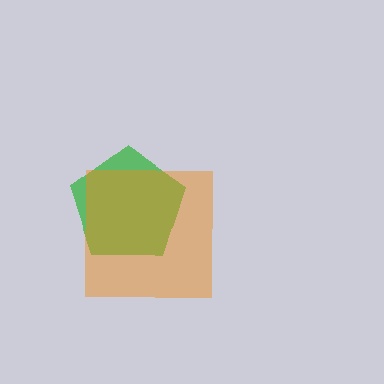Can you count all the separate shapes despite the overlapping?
Yes, there are 2 separate shapes.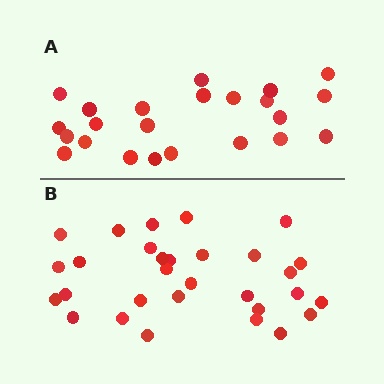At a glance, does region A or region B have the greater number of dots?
Region B (the bottom region) has more dots.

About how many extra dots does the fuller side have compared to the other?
Region B has roughly 8 or so more dots than region A.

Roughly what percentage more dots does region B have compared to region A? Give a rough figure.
About 30% more.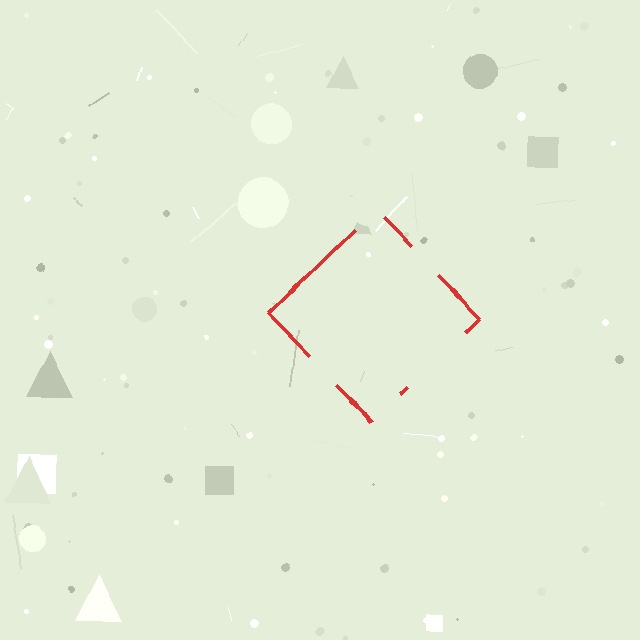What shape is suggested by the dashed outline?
The dashed outline suggests a diamond.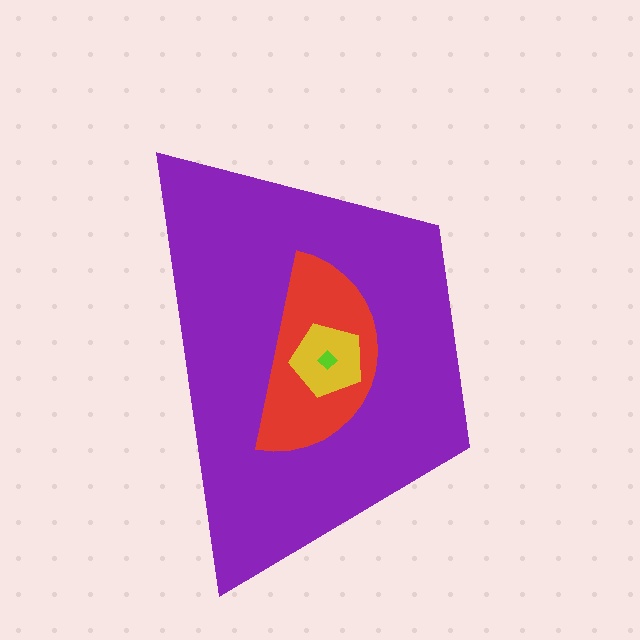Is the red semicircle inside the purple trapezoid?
Yes.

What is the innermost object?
The lime diamond.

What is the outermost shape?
The purple trapezoid.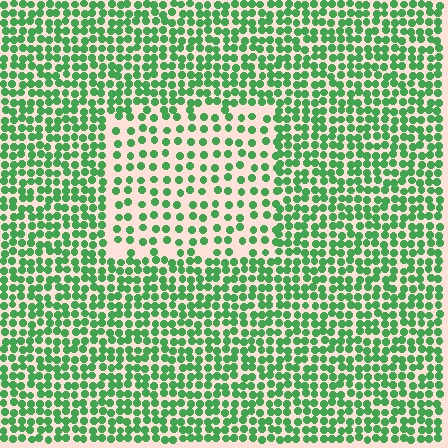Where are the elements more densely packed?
The elements are more densely packed outside the rectangle boundary.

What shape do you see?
I see a rectangle.